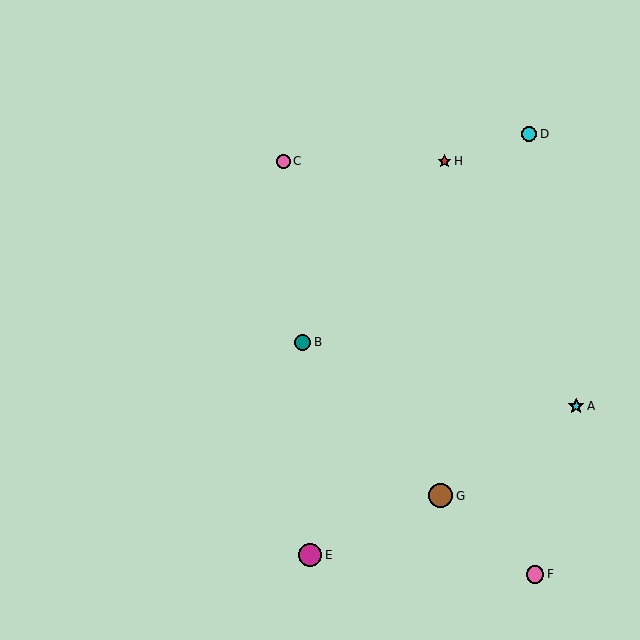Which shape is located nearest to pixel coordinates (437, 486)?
The brown circle (labeled G) at (441, 496) is nearest to that location.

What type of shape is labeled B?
Shape B is a teal circle.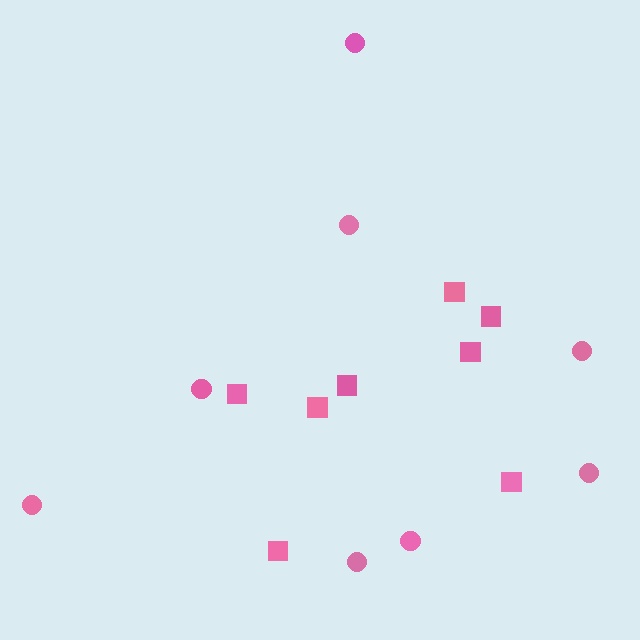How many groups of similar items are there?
There are 2 groups: one group of squares (8) and one group of circles (8).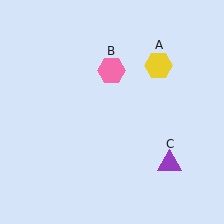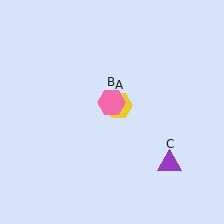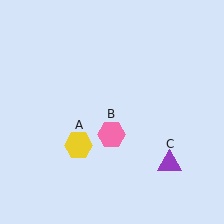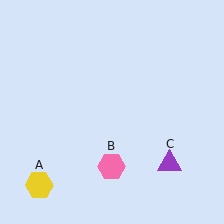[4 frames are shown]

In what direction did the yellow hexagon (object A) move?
The yellow hexagon (object A) moved down and to the left.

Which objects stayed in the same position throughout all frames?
Purple triangle (object C) remained stationary.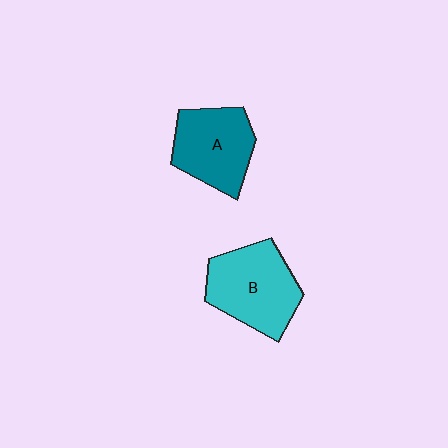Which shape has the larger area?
Shape B (cyan).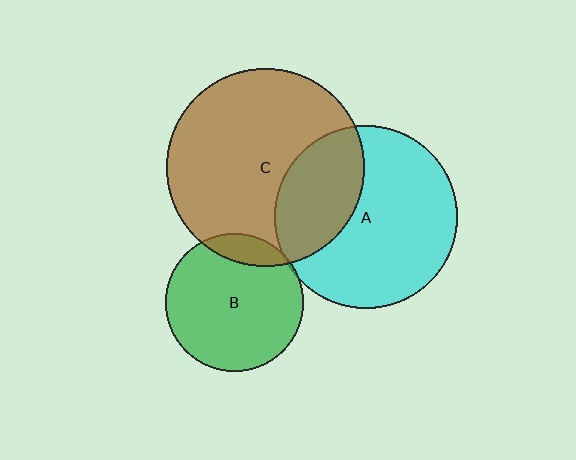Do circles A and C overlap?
Yes.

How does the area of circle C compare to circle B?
Approximately 2.1 times.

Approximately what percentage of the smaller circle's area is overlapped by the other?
Approximately 30%.